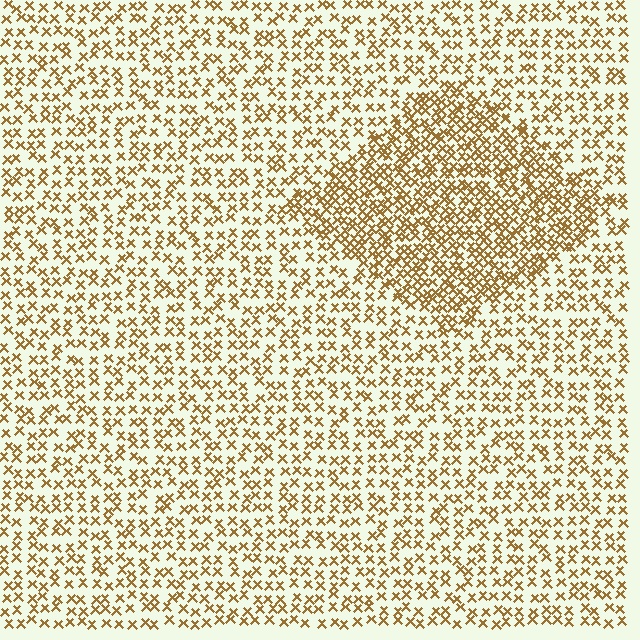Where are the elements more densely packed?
The elements are more densely packed inside the diamond boundary.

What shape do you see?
I see a diamond.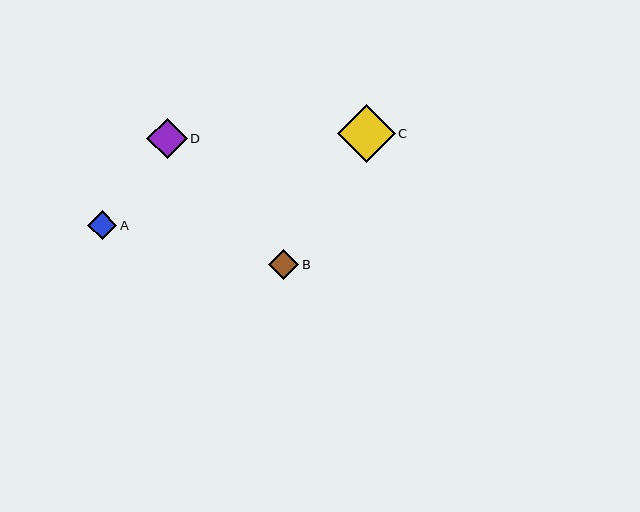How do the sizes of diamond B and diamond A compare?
Diamond B and diamond A are approximately the same size.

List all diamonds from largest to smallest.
From largest to smallest: C, D, B, A.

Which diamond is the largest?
Diamond C is the largest with a size of approximately 58 pixels.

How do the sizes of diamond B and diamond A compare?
Diamond B and diamond A are approximately the same size.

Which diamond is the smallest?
Diamond A is the smallest with a size of approximately 29 pixels.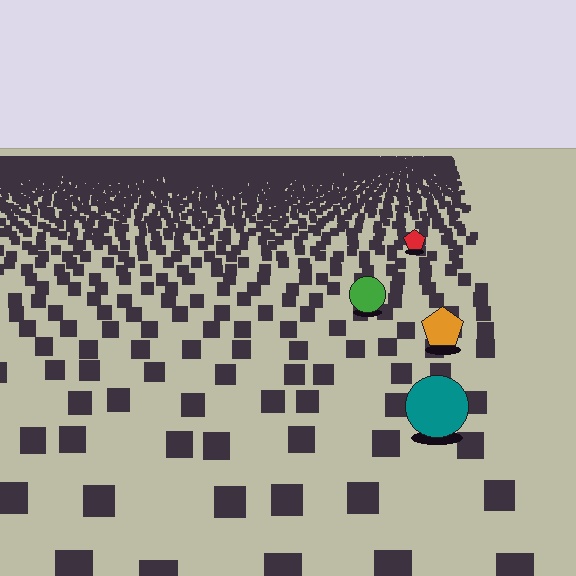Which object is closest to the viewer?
The teal circle is closest. The texture marks near it are larger and more spread out.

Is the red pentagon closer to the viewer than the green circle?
No. The green circle is closer — you can tell from the texture gradient: the ground texture is coarser near it.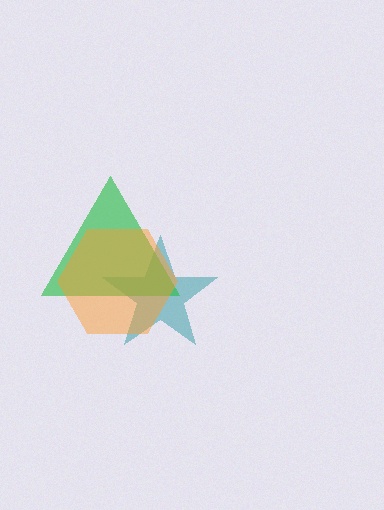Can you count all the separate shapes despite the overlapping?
Yes, there are 3 separate shapes.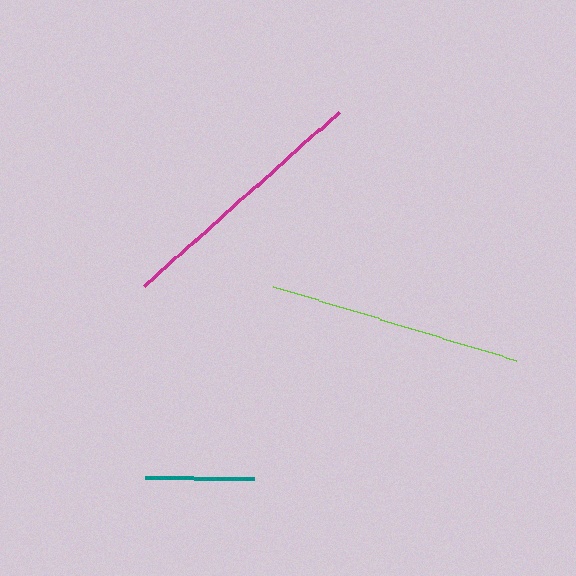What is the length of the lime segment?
The lime segment is approximately 253 pixels long.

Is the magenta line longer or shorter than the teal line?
The magenta line is longer than the teal line.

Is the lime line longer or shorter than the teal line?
The lime line is longer than the teal line.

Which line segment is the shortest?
The teal line is the shortest at approximately 109 pixels.